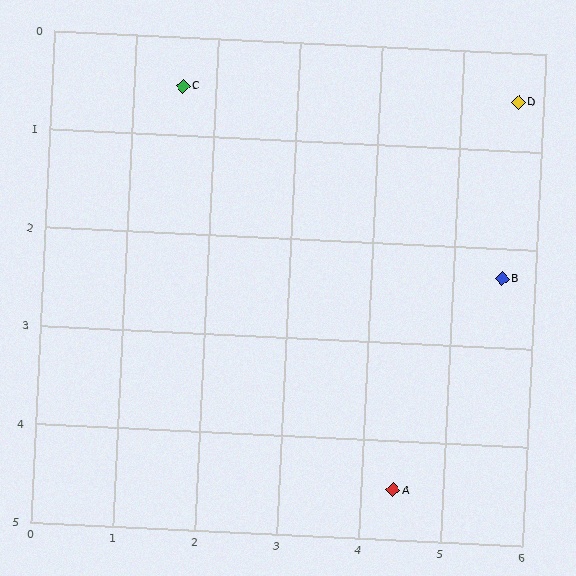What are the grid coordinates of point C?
Point C is at approximately (1.6, 0.5).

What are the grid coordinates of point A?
Point A is at approximately (4.4, 4.5).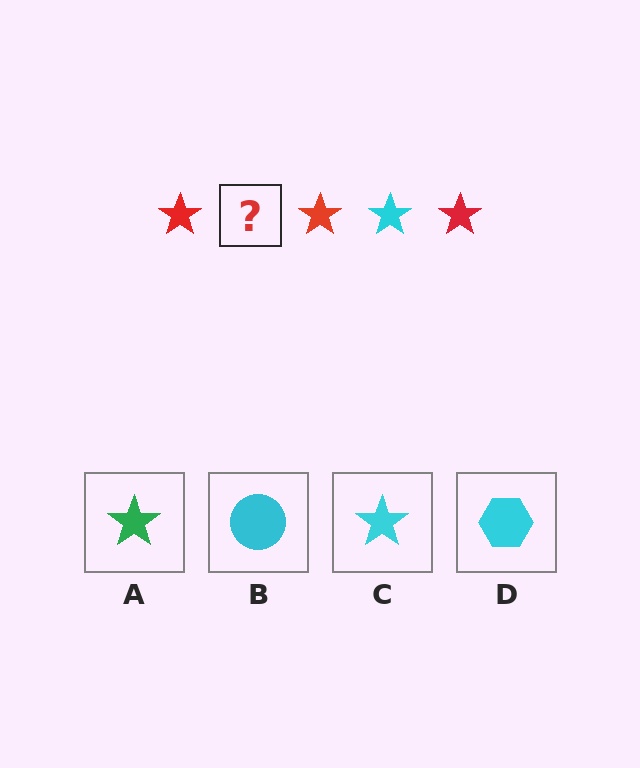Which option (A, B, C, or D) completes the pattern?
C.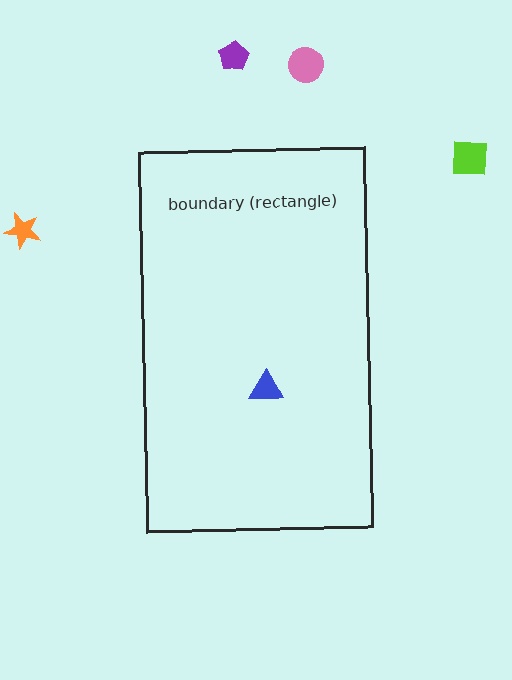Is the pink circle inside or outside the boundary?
Outside.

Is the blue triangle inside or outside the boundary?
Inside.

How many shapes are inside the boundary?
1 inside, 4 outside.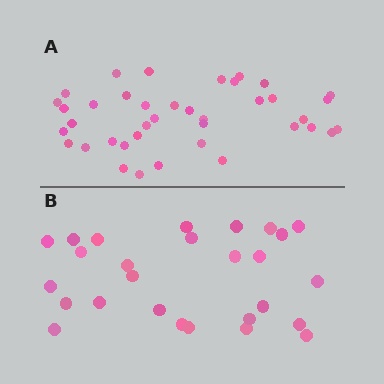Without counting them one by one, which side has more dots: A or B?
Region A (the top region) has more dots.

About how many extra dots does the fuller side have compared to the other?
Region A has roughly 12 or so more dots than region B.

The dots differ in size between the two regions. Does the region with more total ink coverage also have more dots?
No. Region B has more total ink coverage because its dots are larger, but region A actually contains more individual dots. Total area can be misleading — the number of items is what matters here.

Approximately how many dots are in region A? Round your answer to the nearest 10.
About 40 dots. (The exact count is 39, which rounds to 40.)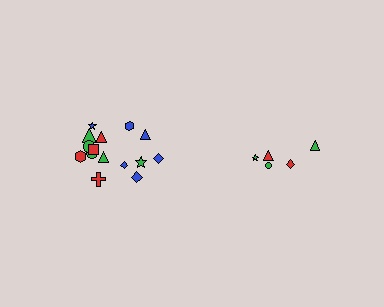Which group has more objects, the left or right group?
The left group.